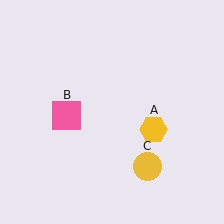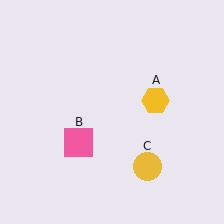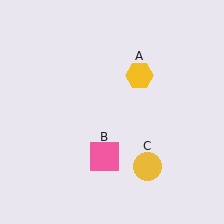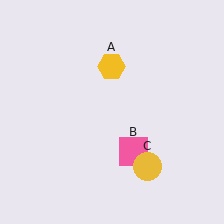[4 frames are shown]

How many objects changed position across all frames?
2 objects changed position: yellow hexagon (object A), pink square (object B).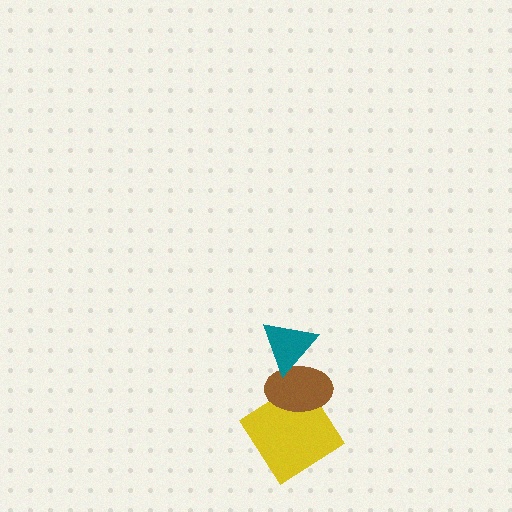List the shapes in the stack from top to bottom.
From top to bottom: the teal triangle, the brown ellipse, the yellow diamond.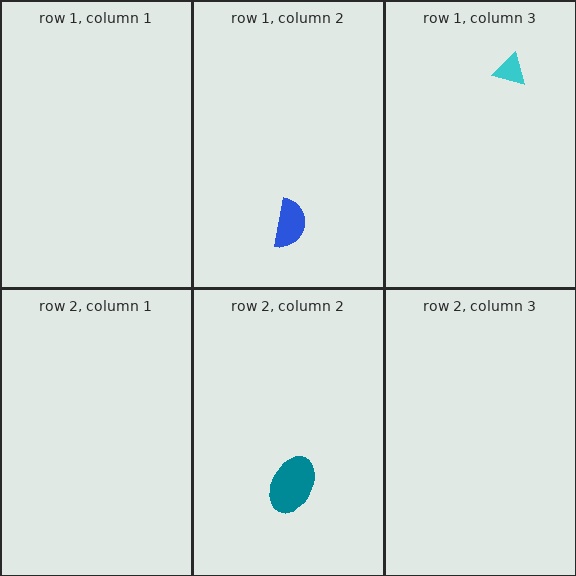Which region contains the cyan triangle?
The row 1, column 3 region.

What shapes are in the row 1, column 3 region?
The cyan triangle.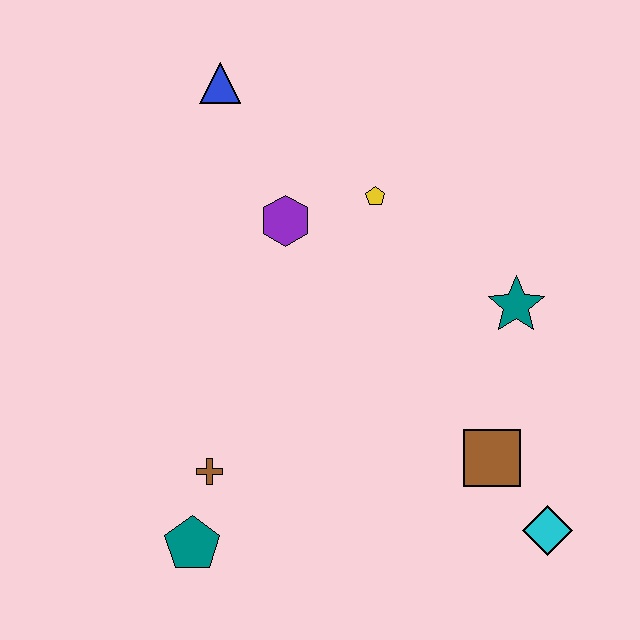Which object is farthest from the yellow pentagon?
The teal pentagon is farthest from the yellow pentagon.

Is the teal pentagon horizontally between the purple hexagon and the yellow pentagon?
No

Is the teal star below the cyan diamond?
No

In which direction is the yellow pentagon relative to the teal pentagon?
The yellow pentagon is above the teal pentagon.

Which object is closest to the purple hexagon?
The yellow pentagon is closest to the purple hexagon.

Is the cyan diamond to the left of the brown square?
No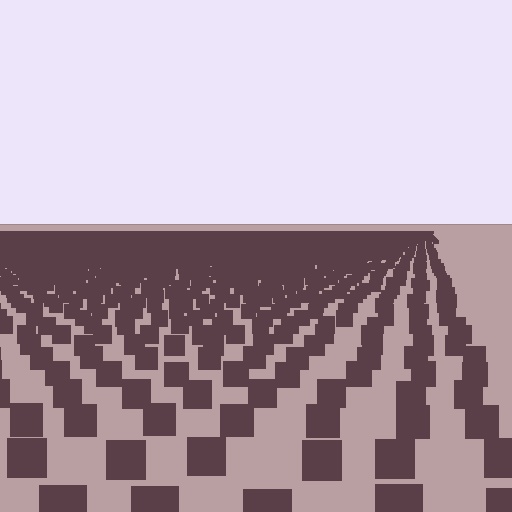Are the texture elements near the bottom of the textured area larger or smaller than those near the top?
Larger. Near the bottom, elements are closer to the viewer and appear at a bigger on-screen size.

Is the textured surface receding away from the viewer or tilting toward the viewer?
The surface is receding away from the viewer. Texture elements get smaller and denser toward the top.